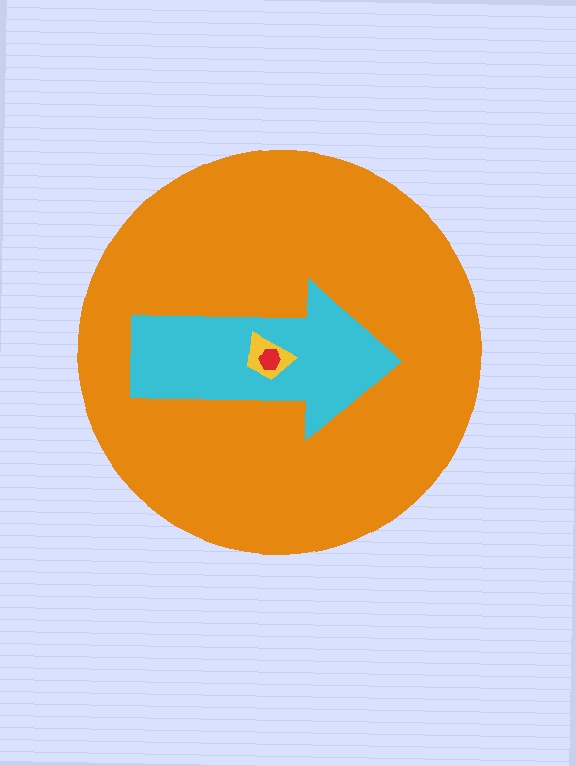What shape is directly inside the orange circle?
The cyan arrow.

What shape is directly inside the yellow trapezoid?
The red hexagon.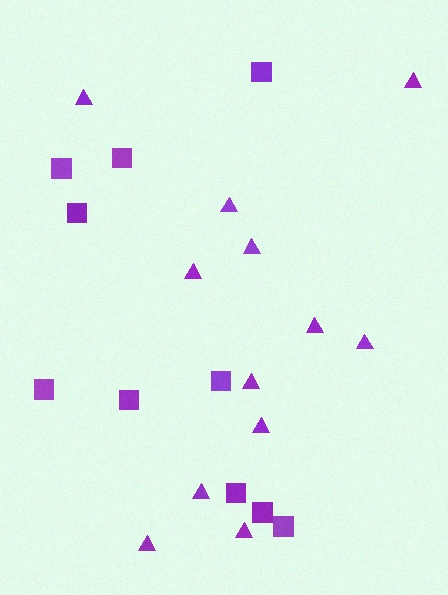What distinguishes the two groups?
There are 2 groups: one group of squares (10) and one group of triangles (12).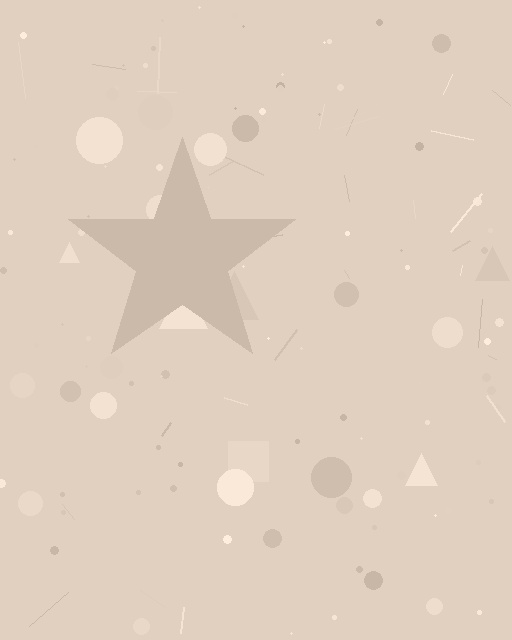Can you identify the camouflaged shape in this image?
The camouflaged shape is a star.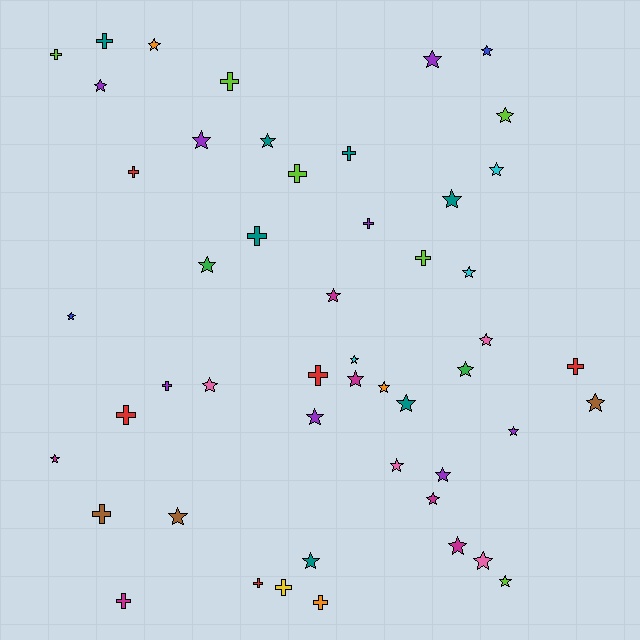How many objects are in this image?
There are 50 objects.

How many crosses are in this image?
There are 18 crosses.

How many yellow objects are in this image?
There is 1 yellow object.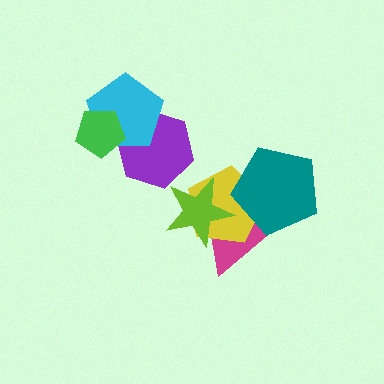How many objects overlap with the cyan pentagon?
2 objects overlap with the cyan pentagon.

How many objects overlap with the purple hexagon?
2 objects overlap with the purple hexagon.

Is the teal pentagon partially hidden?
No, no other shape covers it.